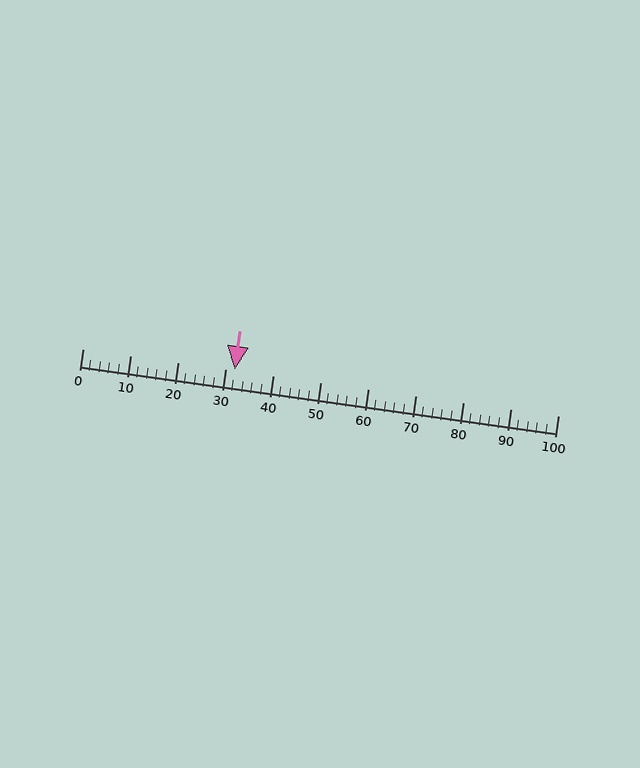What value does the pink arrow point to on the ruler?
The pink arrow points to approximately 32.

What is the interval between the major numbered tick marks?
The major tick marks are spaced 10 units apart.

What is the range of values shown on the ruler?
The ruler shows values from 0 to 100.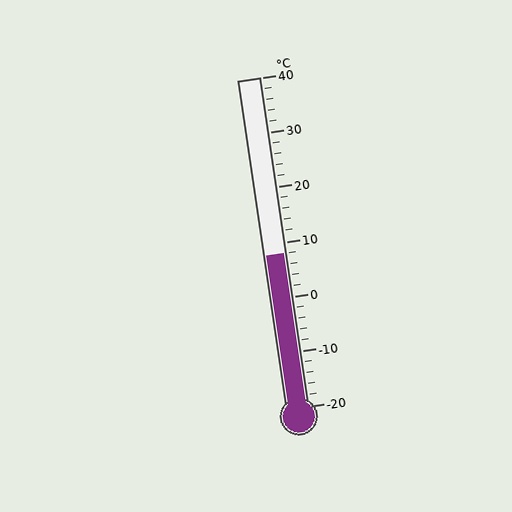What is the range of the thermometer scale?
The thermometer scale ranges from -20°C to 40°C.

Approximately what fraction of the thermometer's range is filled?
The thermometer is filled to approximately 45% of its range.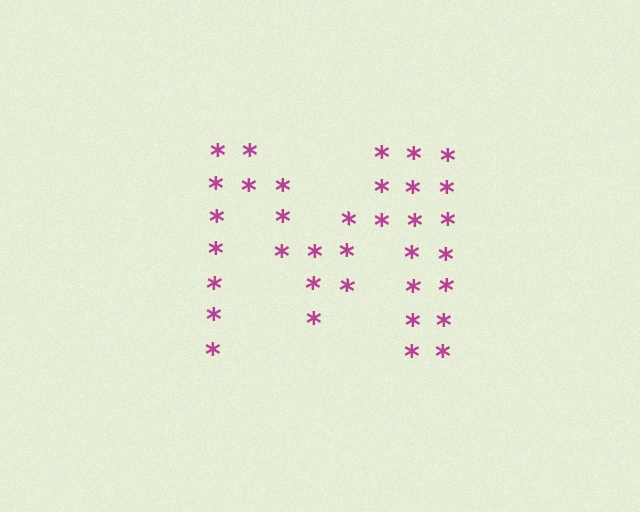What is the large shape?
The large shape is the letter M.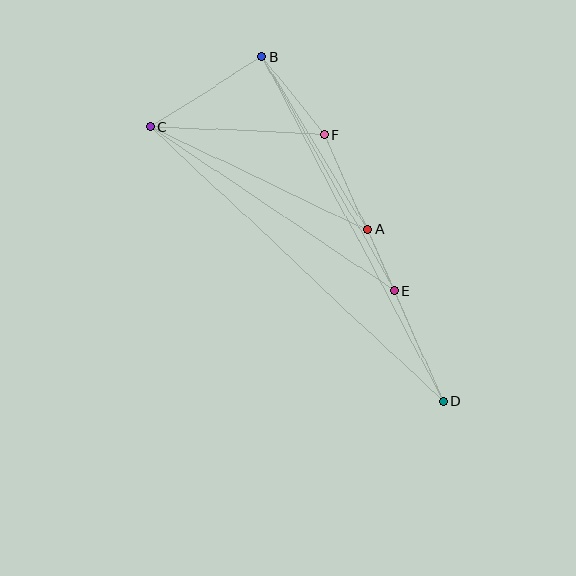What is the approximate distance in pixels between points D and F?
The distance between D and F is approximately 292 pixels.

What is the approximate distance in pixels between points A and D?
The distance between A and D is approximately 187 pixels.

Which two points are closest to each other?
Points A and E are closest to each other.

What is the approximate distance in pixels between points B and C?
The distance between B and C is approximately 132 pixels.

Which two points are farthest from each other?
Points C and D are farthest from each other.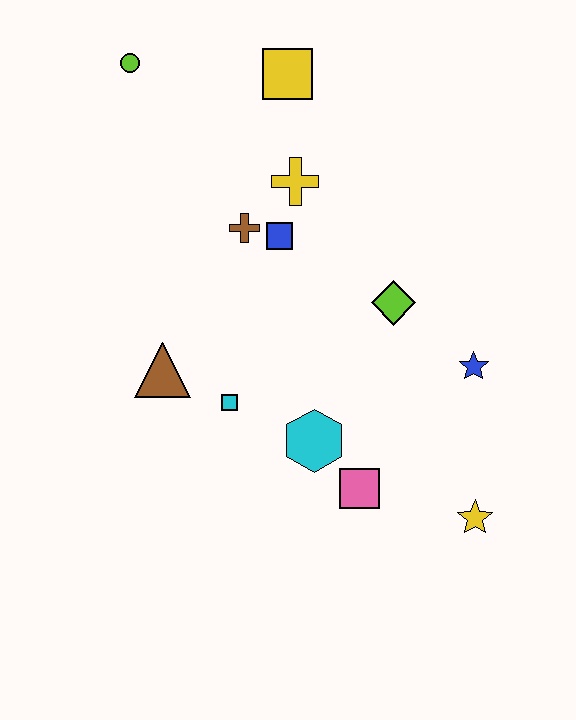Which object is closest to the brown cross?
The blue square is closest to the brown cross.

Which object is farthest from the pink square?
The lime circle is farthest from the pink square.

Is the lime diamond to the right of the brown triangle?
Yes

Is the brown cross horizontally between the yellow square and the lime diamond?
No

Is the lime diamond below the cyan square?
No